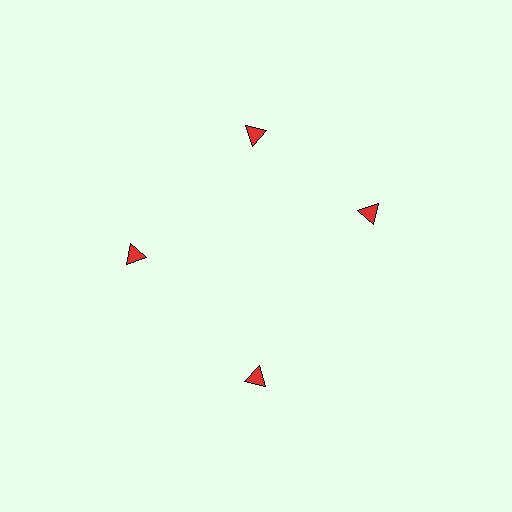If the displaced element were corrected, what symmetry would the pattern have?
It would have 4-fold rotational symmetry — the pattern would map onto itself every 90 degrees.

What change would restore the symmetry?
The symmetry would be restored by rotating it back into even spacing with its neighbors so that all 4 triangles sit at equal angles and equal distance from the center.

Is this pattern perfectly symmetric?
No. The 4 red triangles are arranged in a ring, but one element near the 3 o'clock position is rotated out of alignment along the ring, breaking the 4-fold rotational symmetry.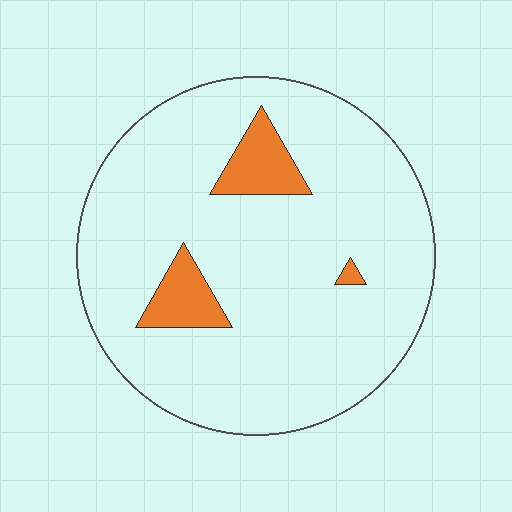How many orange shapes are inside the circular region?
3.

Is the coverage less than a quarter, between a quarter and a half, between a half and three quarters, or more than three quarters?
Less than a quarter.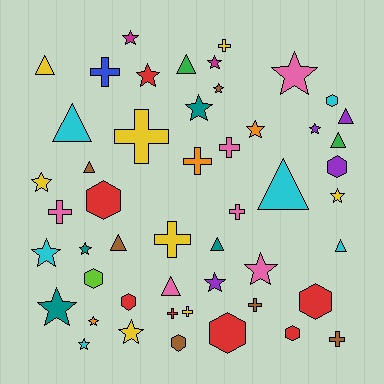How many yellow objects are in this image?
There are 8 yellow objects.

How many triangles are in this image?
There are 11 triangles.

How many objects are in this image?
There are 50 objects.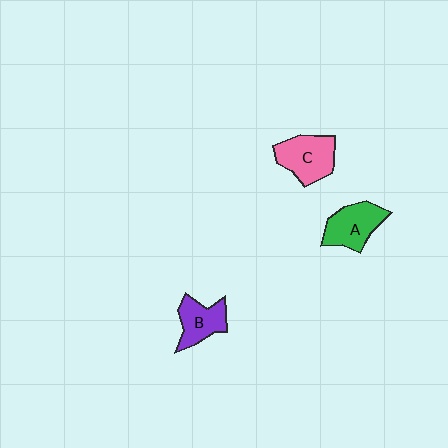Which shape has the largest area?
Shape C (pink).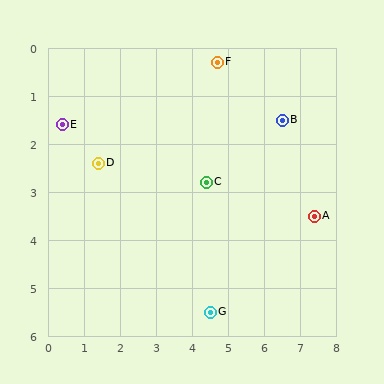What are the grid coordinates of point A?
Point A is at approximately (7.4, 3.5).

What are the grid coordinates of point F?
Point F is at approximately (4.7, 0.3).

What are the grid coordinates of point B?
Point B is at approximately (6.5, 1.5).